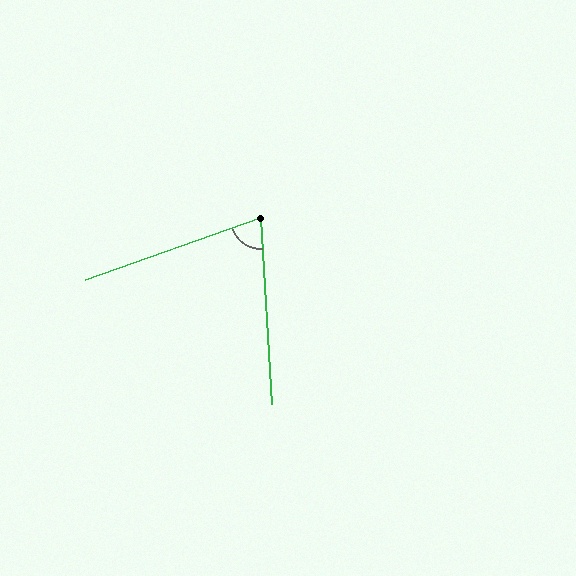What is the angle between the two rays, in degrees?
Approximately 74 degrees.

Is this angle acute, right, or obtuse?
It is acute.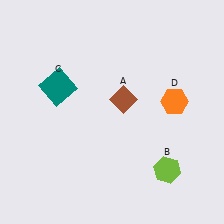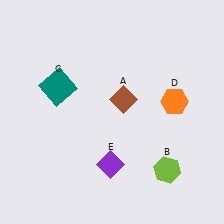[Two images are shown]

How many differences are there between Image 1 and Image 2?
There is 1 difference between the two images.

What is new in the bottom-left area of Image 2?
A purple diamond (E) was added in the bottom-left area of Image 2.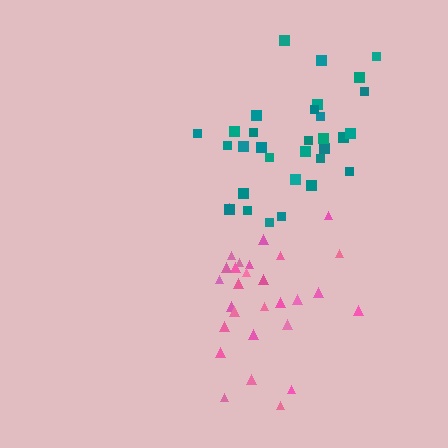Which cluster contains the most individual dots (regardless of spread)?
Teal (31).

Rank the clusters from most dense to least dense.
teal, pink.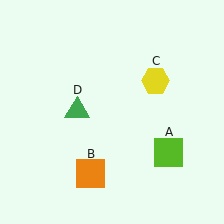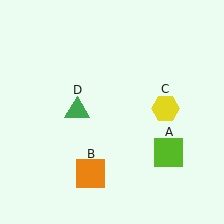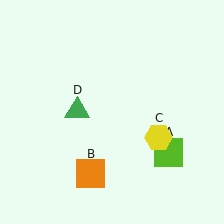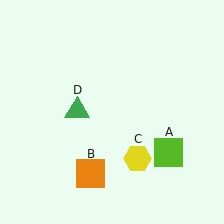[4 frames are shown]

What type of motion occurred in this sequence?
The yellow hexagon (object C) rotated clockwise around the center of the scene.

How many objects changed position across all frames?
1 object changed position: yellow hexagon (object C).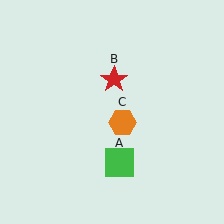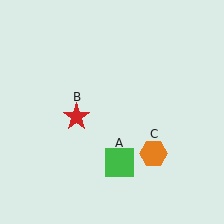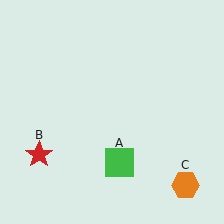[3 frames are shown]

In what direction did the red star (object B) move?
The red star (object B) moved down and to the left.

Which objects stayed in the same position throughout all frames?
Green square (object A) remained stationary.